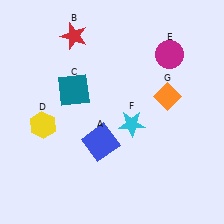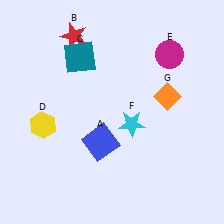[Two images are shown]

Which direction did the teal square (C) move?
The teal square (C) moved up.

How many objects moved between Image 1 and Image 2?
1 object moved between the two images.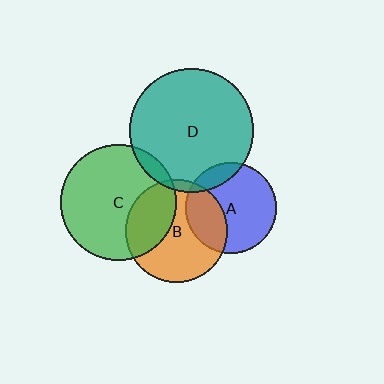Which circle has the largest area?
Circle D (teal).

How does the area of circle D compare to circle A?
Approximately 1.8 times.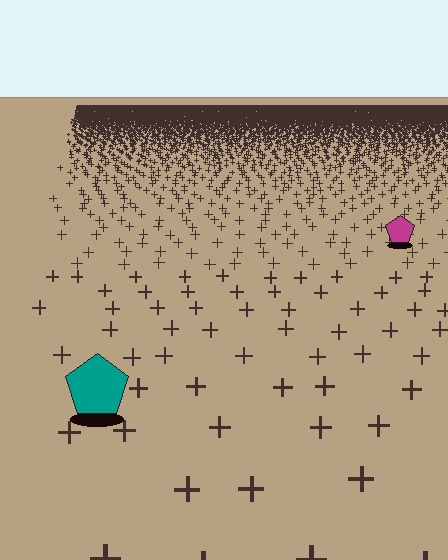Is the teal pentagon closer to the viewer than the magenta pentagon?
Yes. The teal pentagon is closer — you can tell from the texture gradient: the ground texture is coarser near it.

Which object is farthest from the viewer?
The magenta pentagon is farthest from the viewer. It appears smaller and the ground texture around it is denser.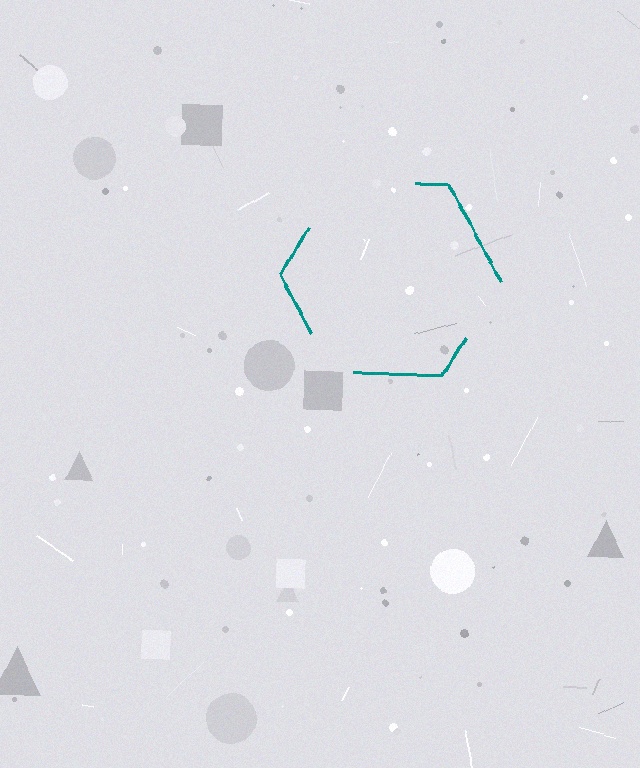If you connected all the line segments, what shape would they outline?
They would outline a hexagon.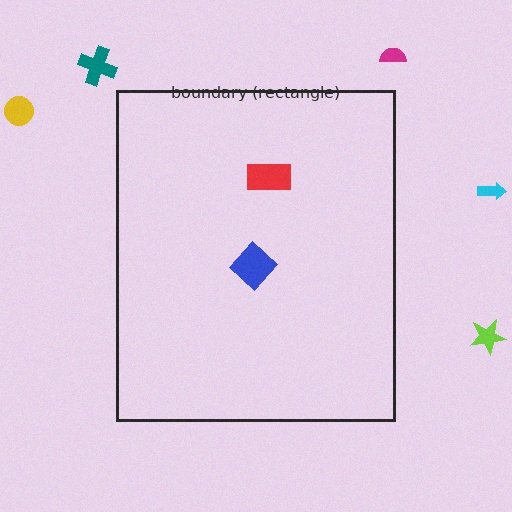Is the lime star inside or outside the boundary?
Outside.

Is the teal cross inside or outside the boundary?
Outside.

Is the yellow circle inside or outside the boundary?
Outside.